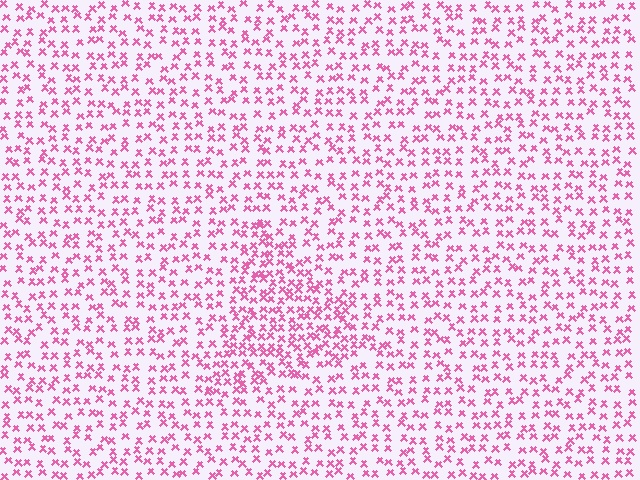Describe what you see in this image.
The image contains small pink elements arranged at two different densities. A triangle-shaped region is visible where the elements are more densely packed than the surrounding area.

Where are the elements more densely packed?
The elements are more densely packed inside the triangle boundary.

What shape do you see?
I see a triangle.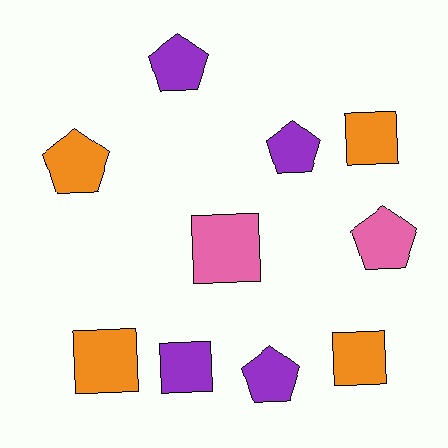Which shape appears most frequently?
Square, with 5 objects.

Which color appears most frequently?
Orange, with 4 objects.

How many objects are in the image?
There are 10 objects.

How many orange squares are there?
There are 3 orange squares.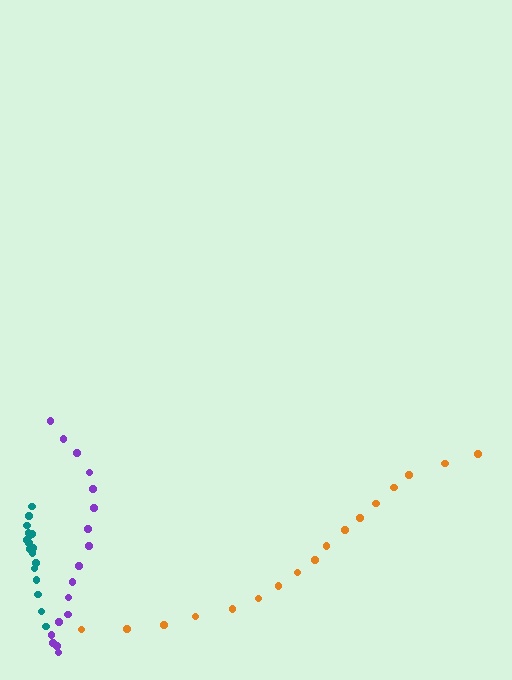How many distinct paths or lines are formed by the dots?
There are 3 distinct paths.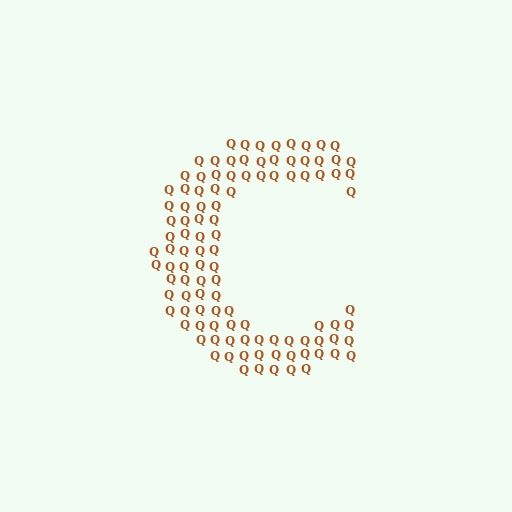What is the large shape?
The large shape is the letter C.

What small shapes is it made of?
It is made of small letter Q's.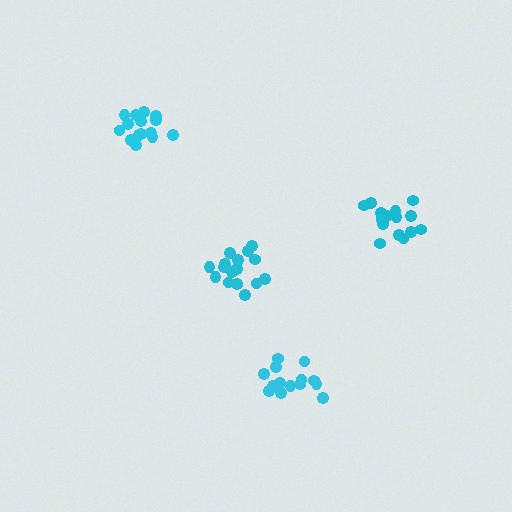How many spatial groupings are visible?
There are 4 spatial groupings.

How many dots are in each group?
Group 1: 14 dots, Group 2: 17 dots, Group 3: 15 dots, Group 4: 15 dots (61 total).